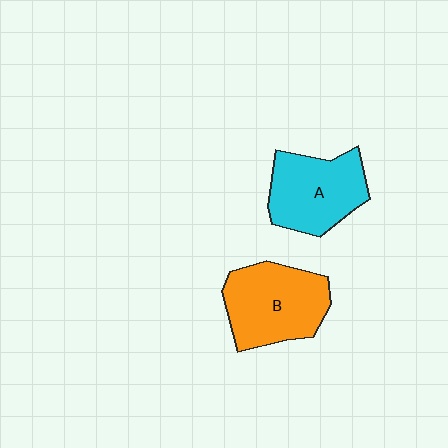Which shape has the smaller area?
Shape A (cyan).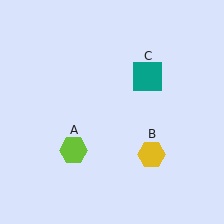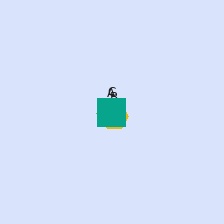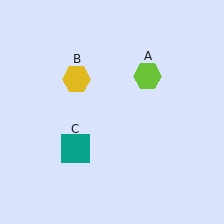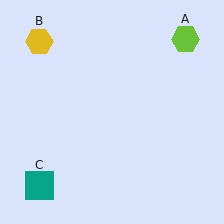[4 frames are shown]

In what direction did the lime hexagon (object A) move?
The lime hexagon (object A) moved up and to the right.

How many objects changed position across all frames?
3 objects changed position: lime hexagon (object A), yellow hexagon (object B), teal square (object C).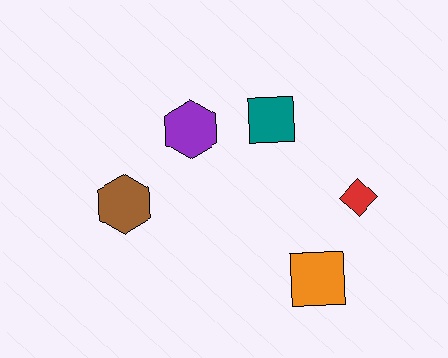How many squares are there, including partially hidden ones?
There are 2 squares.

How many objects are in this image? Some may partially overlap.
There are 5 objects.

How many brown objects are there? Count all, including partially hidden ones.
There is 1 brown object.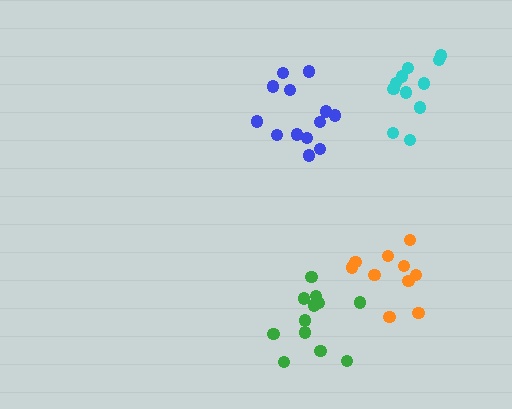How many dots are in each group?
Group 1: 11 dots, Group 2: 13 dots, Group 3: 13 dots, Group 4: 10 dots (47 total).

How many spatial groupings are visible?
There are 4 spatial groupings.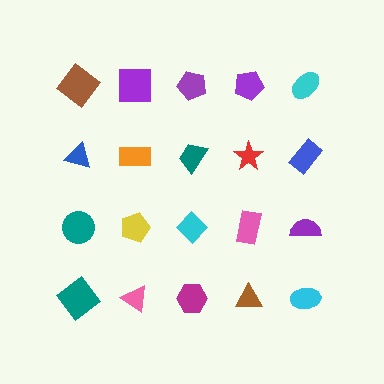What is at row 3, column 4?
A pink rectangle.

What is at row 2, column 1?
A blue triangle.